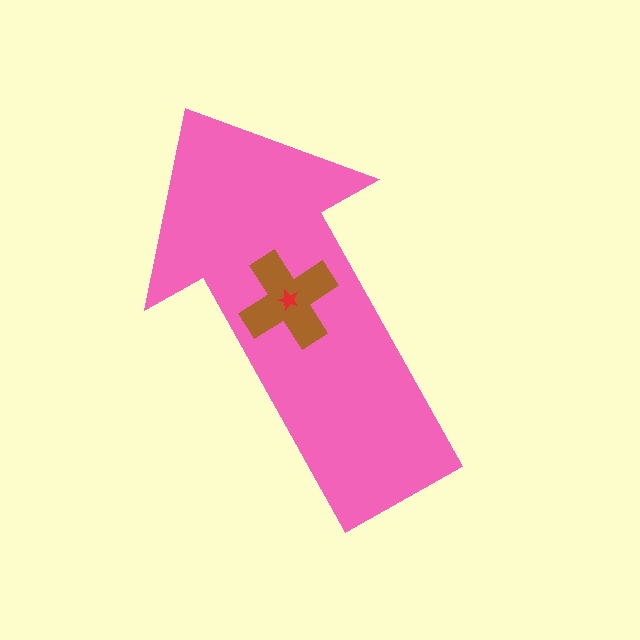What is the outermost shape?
The pink arrow.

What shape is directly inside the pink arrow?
The brown cross.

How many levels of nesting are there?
3.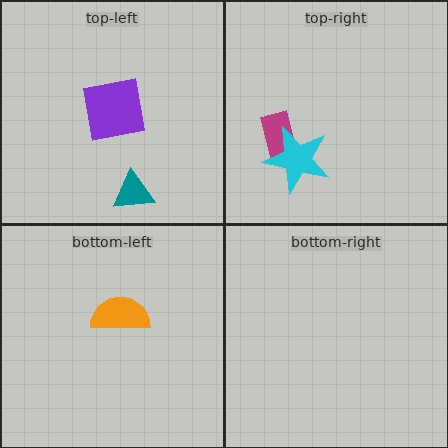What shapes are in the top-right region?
The magenta rectangle, the cyan star.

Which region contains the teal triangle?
The top-left region.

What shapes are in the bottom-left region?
The orange semicircle.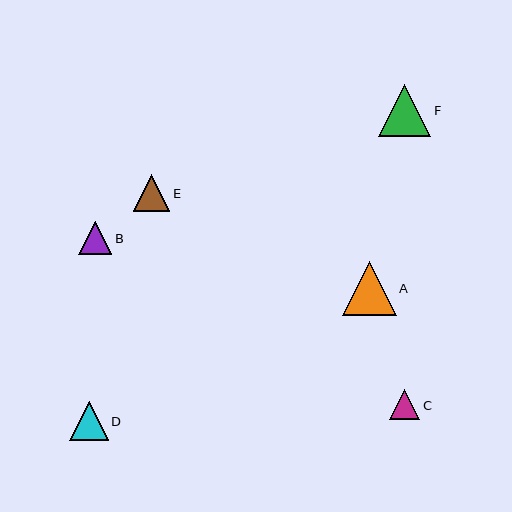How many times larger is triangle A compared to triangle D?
Triangle A is approximately 1.4 times the size of triangle D.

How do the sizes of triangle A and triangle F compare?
Triangle A and triangle F are approximately the same size.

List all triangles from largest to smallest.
From largest to smallest: A, F, D, E, B, C.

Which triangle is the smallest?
Triangle C is the smallest with a size of approximately 30 pixels.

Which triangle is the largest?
Triangle A is the largest with a size of approximately 54 pixels.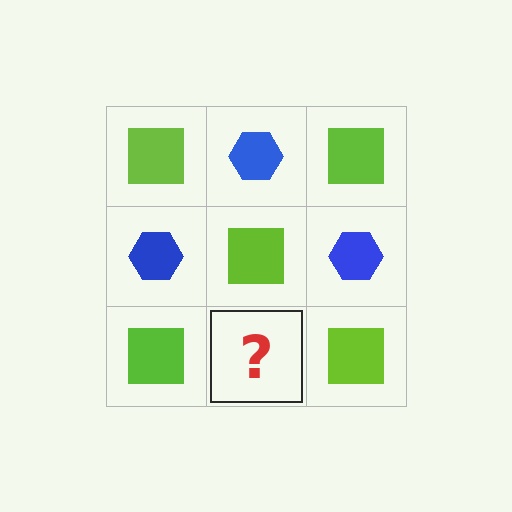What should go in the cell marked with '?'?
The missing cell should contain a blue hexagon.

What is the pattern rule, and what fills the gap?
The rule is that it alternates lime square and blue hexagon in a checkerboard pattern. The gap should be filled with a blue hexagon.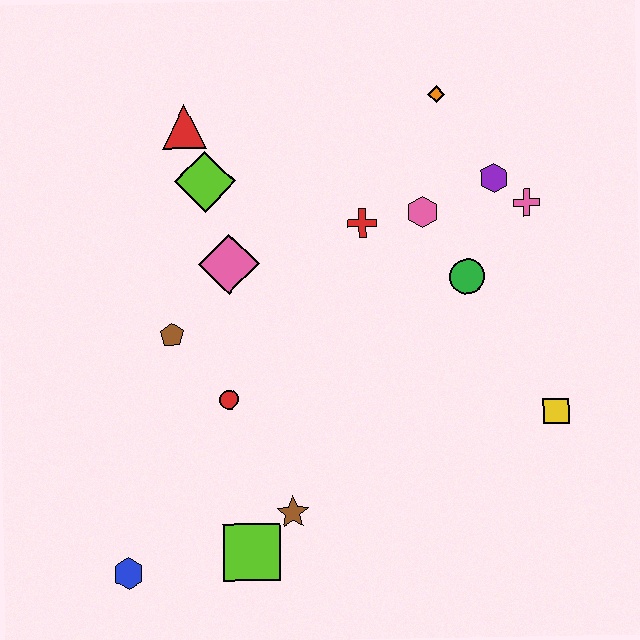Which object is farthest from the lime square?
The orange diamond is farthest from the lime square.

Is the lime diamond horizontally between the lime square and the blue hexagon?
Yes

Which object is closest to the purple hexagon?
The pink cross is closest to the purple hexagon.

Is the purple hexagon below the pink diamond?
No